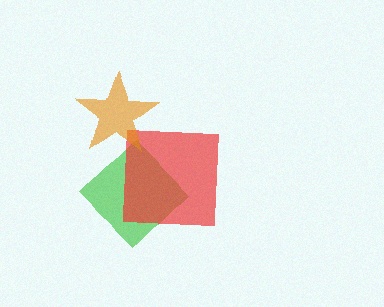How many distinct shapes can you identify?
There are 3 distinct shapes: a green diamond, a red square, an orange star.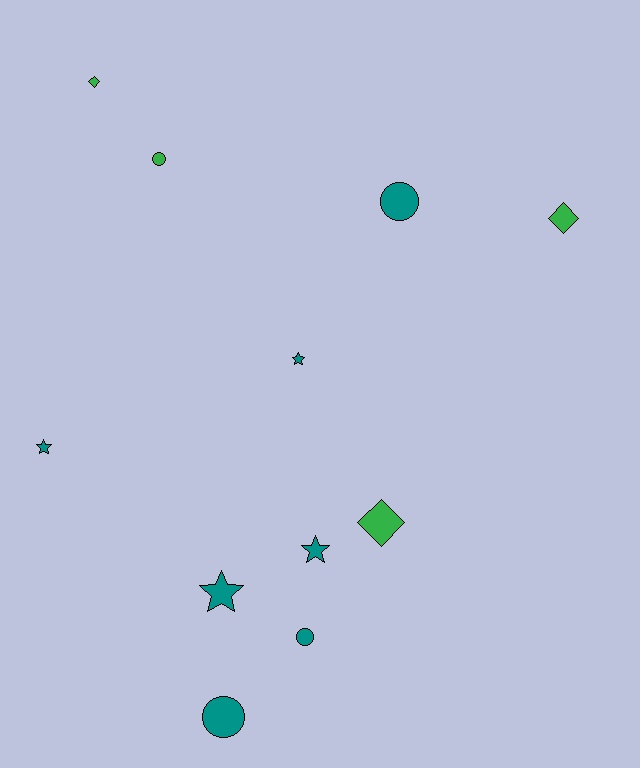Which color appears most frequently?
Teal, with 7 objects.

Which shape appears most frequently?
Circle, with 4 objects.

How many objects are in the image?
There are 11 objects.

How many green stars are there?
There are no green stars.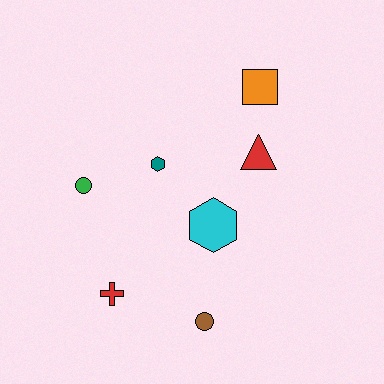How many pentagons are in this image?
There are no pentagons.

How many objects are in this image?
There are 7 objects.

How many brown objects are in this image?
There is 1 brown object.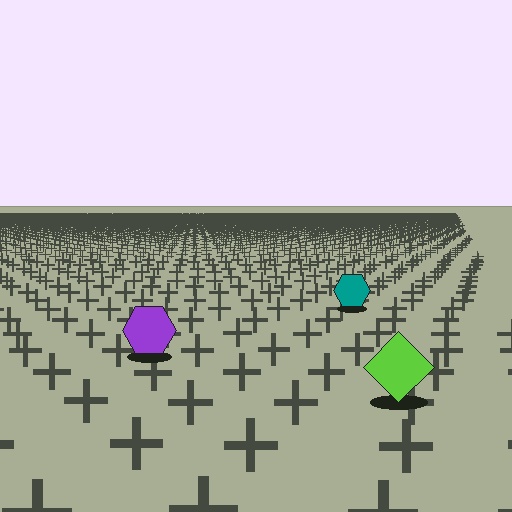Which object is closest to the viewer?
The lime diamond is closest. The texture marks near it are larger and more spread out.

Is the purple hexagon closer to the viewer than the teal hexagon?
Yes. The purple hexagon is closer — you can tell from the texture gradient: the ground texture is coarser near it.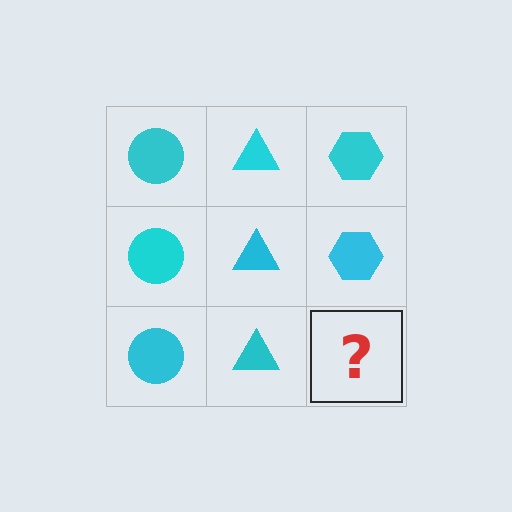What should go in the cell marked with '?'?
The missing cell should contain a cyan hexagon.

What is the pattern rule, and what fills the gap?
The rule is that each column has a consistent shape. The gap should be filled with a cyan hexagon.